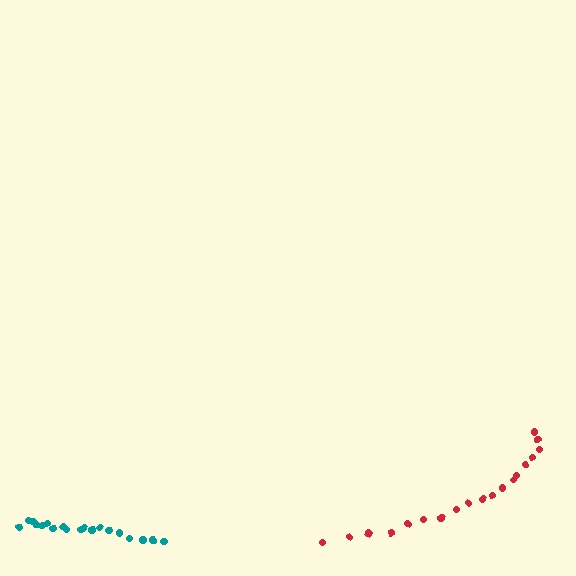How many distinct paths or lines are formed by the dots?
There are 2 distinct paths.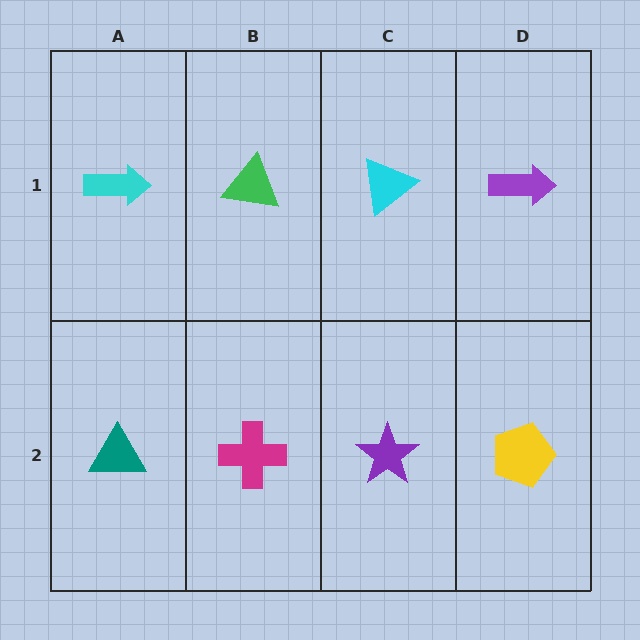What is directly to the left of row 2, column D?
A purple star.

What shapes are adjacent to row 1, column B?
A magenta cross (row 2, column B), a cyan arrow (row 1, column A), a cyan triangle (row 1, column C).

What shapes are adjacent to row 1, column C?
A purple star (row 2, column C), a green triangle (row 1, column B), a purple arrow (row 1, column D).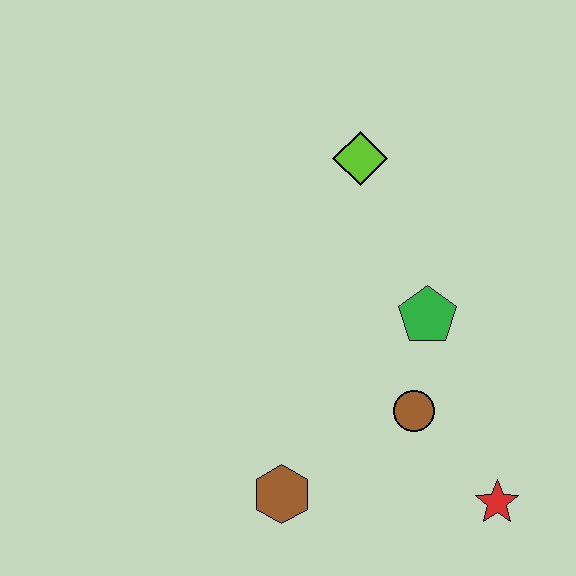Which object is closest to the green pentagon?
The brown circle is closest to the green pentagon.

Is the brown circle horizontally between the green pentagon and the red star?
No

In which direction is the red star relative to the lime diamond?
The red star is below the lime diamond.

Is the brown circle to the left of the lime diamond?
No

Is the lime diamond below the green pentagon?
No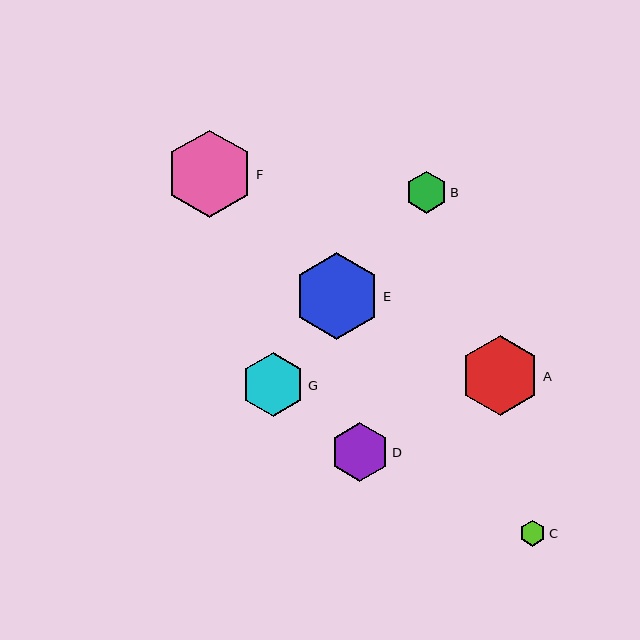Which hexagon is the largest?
Hexagon F is the largest with a size of approximately 87 pixels.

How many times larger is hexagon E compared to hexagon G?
Hexagon E is approximately 1.4 times the size of hexagon G.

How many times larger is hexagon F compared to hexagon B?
Hexagon F is approximately 2.1 times the size of hexagon B.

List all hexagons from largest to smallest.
From largest to smallest: F, E, A, G, D, B, C.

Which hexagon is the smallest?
Hexagon C is the smallest with a size of approximately 26 pixels.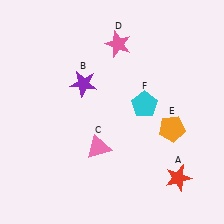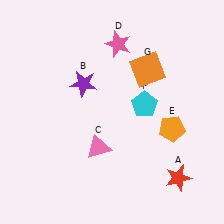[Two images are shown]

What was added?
An orange square (G) was added in Image 2.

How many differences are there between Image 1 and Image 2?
There is 1 difference between the two images.